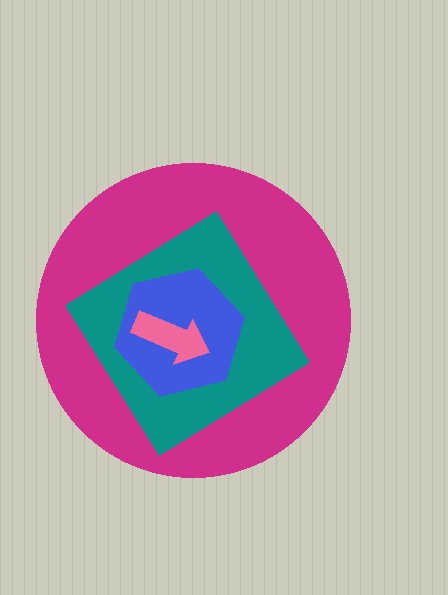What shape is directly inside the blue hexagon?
The pink arrow.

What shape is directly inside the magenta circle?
The teal diamond.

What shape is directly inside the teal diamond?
The blue hexagon.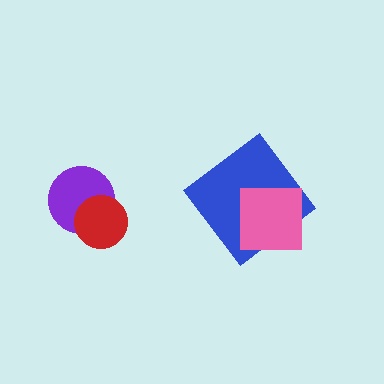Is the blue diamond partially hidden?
Yes, it is partially covered by another shape.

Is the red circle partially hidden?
No, no other shape covers it.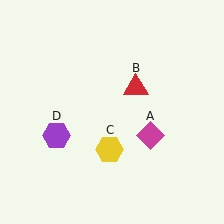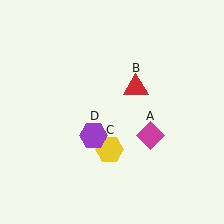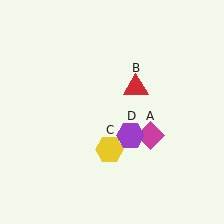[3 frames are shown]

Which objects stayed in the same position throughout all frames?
Magenta diamond (object A) and red triangle (object B) and yellow hexagon (object C) remained stationary.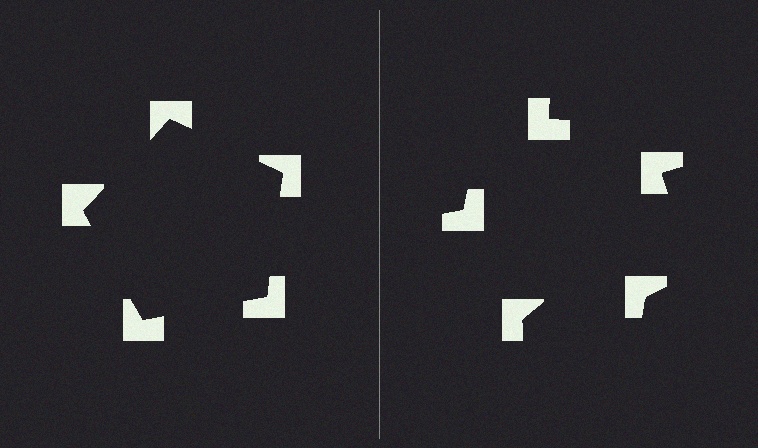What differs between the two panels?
The notched squares are positioned identically on both sides; only the wedge orientations differ. On the left they align to a pentagon; on the right they are misaligned.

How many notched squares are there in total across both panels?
10 — 5 on each side.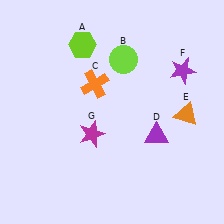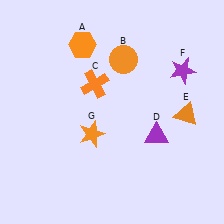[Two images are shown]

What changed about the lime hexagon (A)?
In Image 1, A is lime. In Image 2, it changed to orange.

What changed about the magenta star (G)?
In Image 1, G is magenta. In Image 2, it changed to orange.